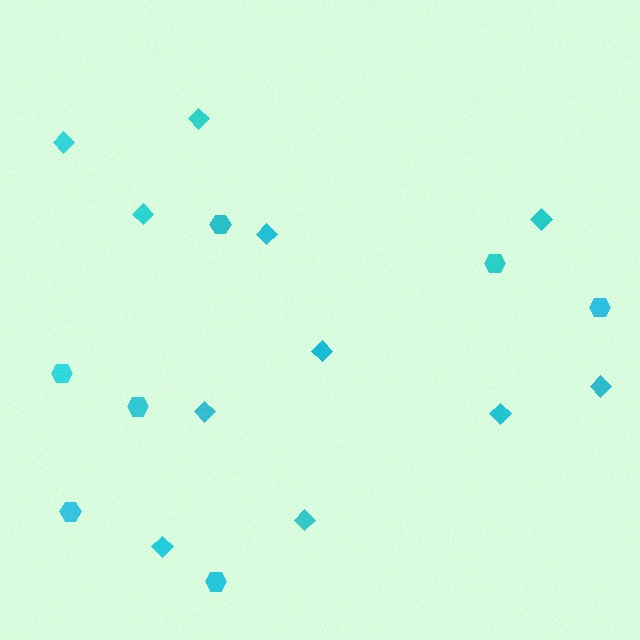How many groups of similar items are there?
There are 2 groups: one group of hexagons (7) and one group of diamonds (11).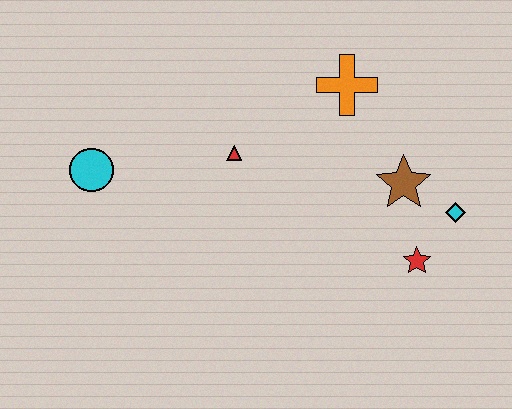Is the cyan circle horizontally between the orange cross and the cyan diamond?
No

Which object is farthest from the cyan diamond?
The cyan circle is farthest from the cyan diamond.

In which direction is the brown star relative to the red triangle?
The brown star is to the right of the red triangle.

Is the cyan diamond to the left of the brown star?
No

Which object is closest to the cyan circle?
The red triangle is closest to the cyan circle.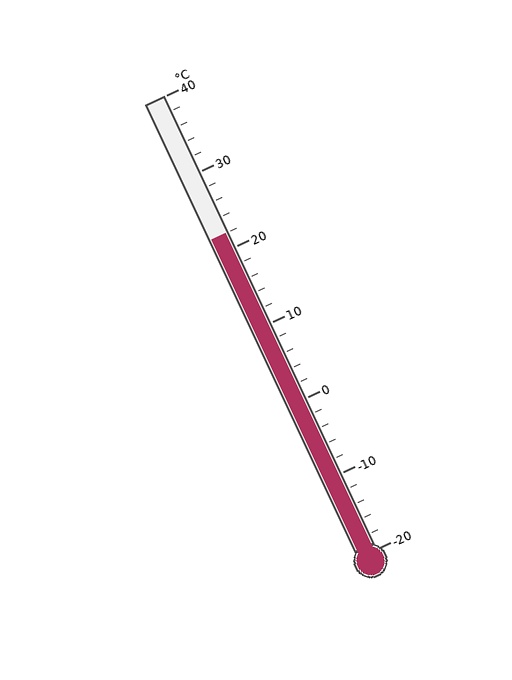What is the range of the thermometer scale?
The thermometer scale ranges from -20°C to 40°C.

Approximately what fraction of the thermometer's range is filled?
The thermometer is filled to approximately 70% of its range.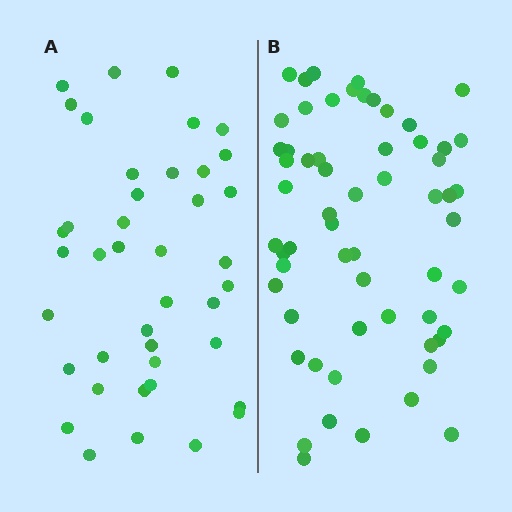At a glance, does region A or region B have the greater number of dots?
Region B (the right region) has more dots.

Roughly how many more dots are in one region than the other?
Region B has approximately 20 more dots than region A.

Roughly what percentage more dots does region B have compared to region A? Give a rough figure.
About 45% more.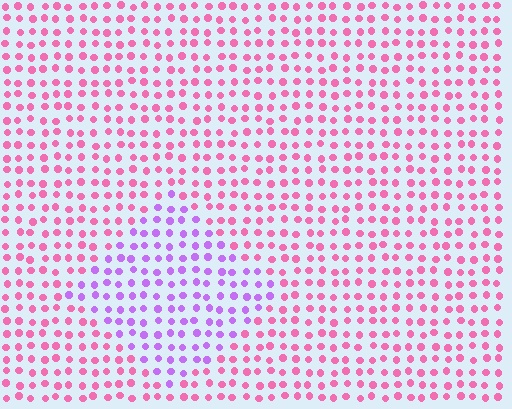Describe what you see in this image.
The image is filled with small pink elements in a uniform arrangement. A diamond-shaped region is visible where the elements are tinted to a slightly different hue, forming a subtle color boundary.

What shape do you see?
I see a diamond.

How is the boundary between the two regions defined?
The boundary is defined purely by a slight shift in hue (about 50 degrees). Spacing, size, and orientation are identical on both sides.